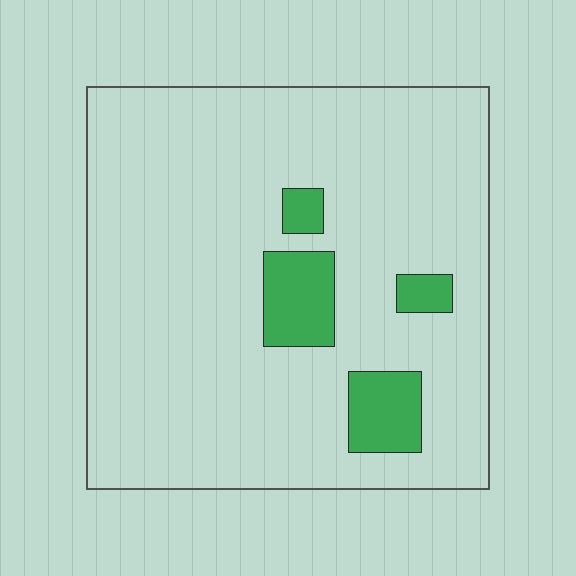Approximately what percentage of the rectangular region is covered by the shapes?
Approximately 10%.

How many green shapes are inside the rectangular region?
4.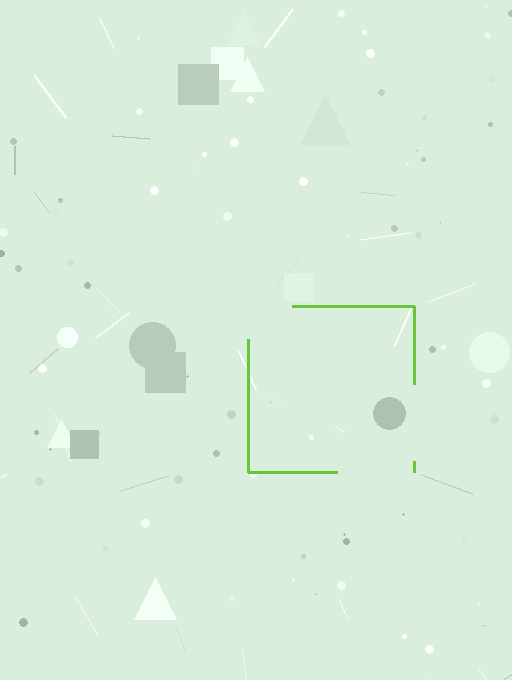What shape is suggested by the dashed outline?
The dashed outline suggests a square.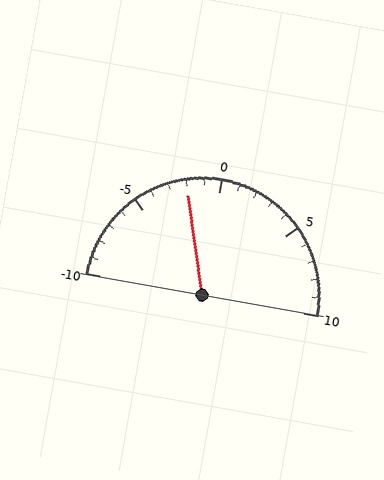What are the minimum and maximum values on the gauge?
The gauge ranges from -10 to 10.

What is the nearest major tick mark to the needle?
The nearest major tick mark is 0.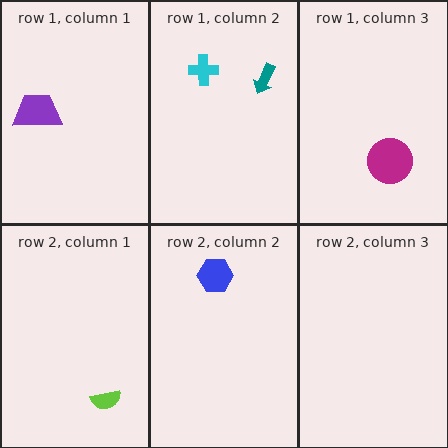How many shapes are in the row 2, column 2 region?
1.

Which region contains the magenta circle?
The row 1, column 3 region.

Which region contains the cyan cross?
The row 1, column 2 region.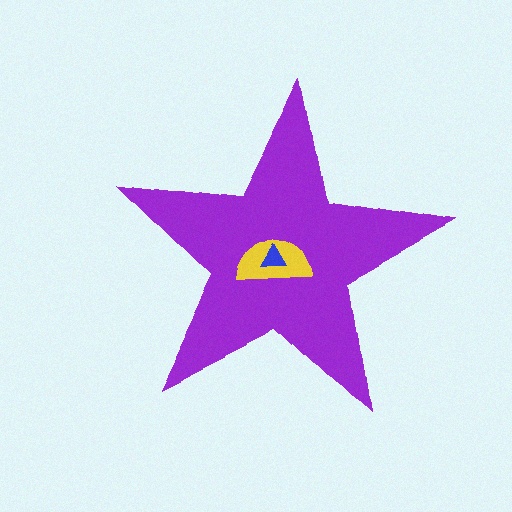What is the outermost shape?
The purple star.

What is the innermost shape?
The blue triangle.